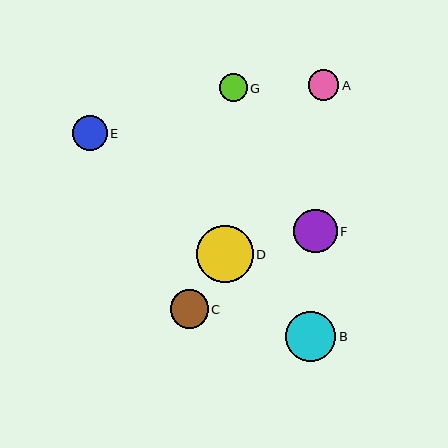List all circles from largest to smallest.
From largest to smallest: D, B, F, C, E, A, G.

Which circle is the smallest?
Circle G is the smallest with a size of approximately 28 pixels.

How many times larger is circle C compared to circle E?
Circle C is approximately 1.1 times the size of circle E.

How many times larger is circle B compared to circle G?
Circle B is approximately 1.8 times the size of circle G.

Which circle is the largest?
Circle D is the largest with a size of approximately 57 pixels.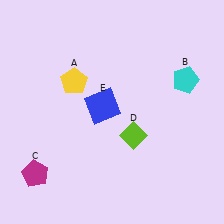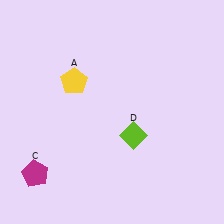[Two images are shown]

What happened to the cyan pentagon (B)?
The cyan pentagon (B) was removed in Image 2. It was in the top-right area of Image 1.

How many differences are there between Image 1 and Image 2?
There are 2 differences between the two images.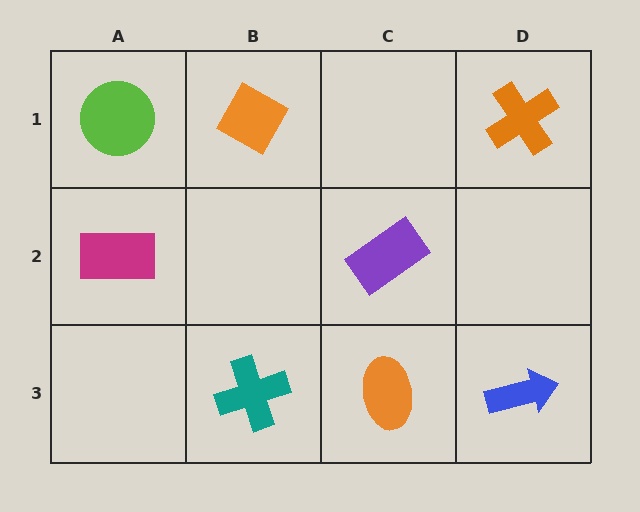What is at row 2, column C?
A purple rectangle.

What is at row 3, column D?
A blue arrow.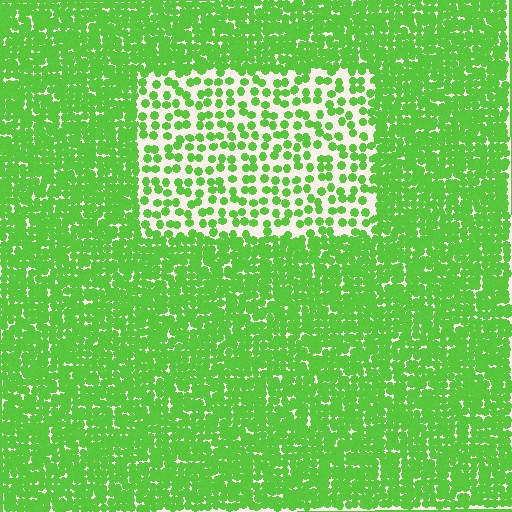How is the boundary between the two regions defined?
The boundary is defined by a change in element density (approximately 2.4x ratio). All elements are the same color, size, and shape.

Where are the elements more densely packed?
The elements are more densely packed outside the rectangle boundary.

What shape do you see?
I see a rectangle.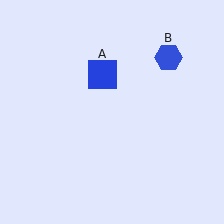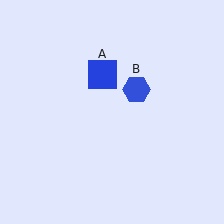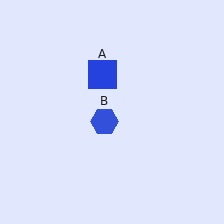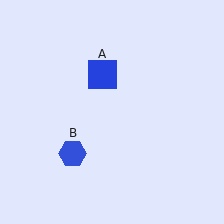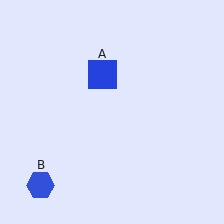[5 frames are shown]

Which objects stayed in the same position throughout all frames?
Blue square (object A) remained stationary.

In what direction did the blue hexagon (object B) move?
The blue hexagon (object B) moved down and to the left.